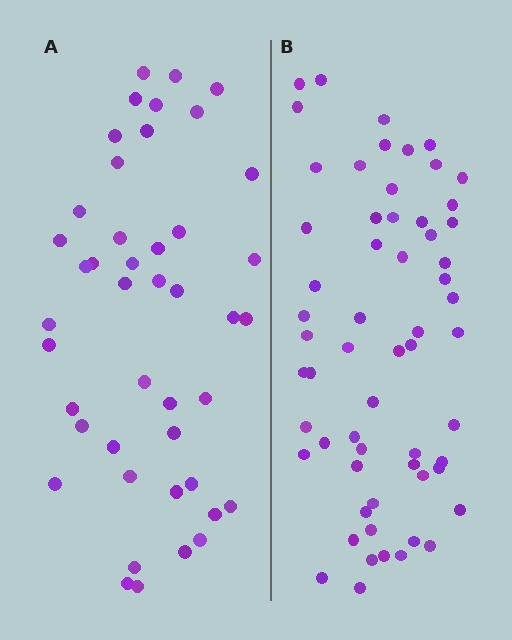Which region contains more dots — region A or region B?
Region B (the right region) has more dots.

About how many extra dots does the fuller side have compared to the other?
Region B has approximately 15 more dots than region A.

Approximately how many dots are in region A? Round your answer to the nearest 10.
About 40 dots. (The exact count is 44, which rounds to 40.)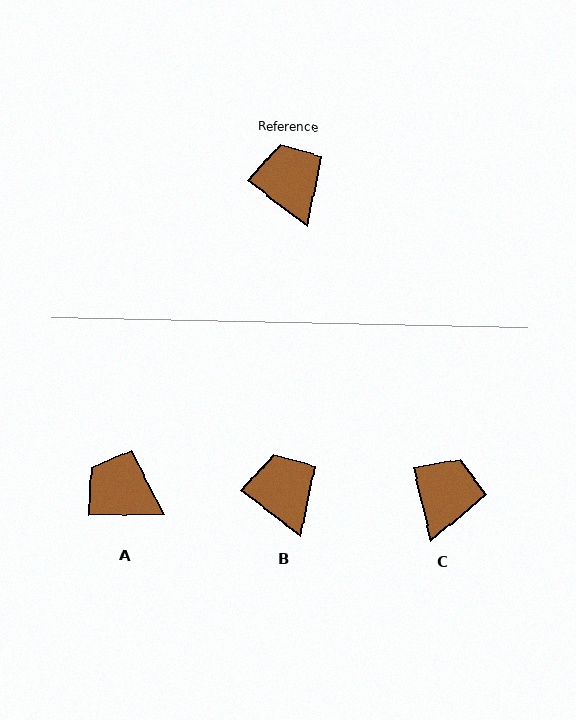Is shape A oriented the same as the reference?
No, it is off by about 38 degrees.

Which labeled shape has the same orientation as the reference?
B.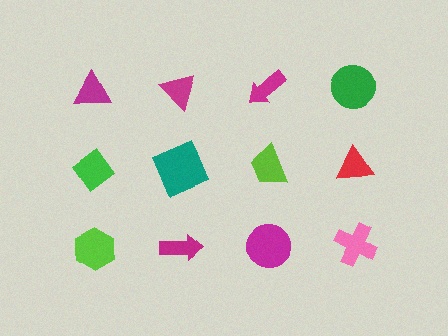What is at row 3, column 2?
A magenta arrow.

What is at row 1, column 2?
A magenta triangle.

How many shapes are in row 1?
4 shapes.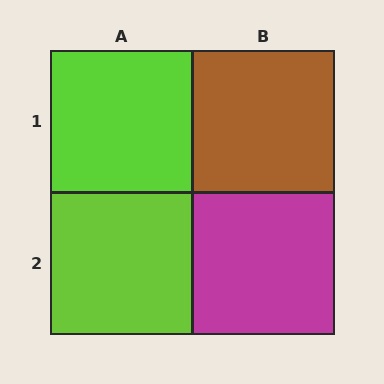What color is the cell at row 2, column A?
Lime.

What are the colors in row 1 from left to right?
Lime, brown.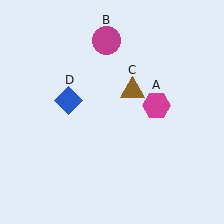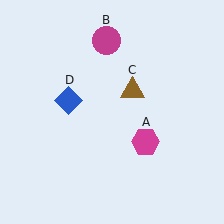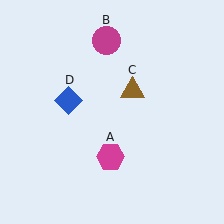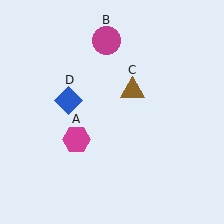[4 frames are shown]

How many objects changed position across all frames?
1 object changed position: magenta hexagon (object A).